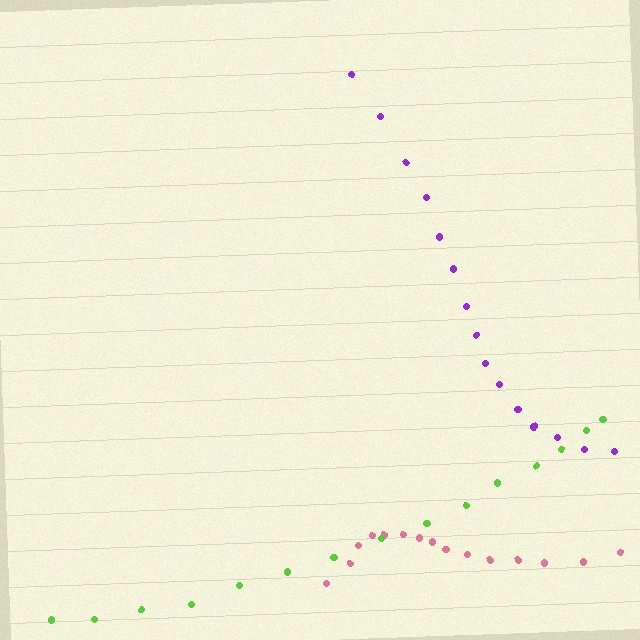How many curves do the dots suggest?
There are 3 distinct paths.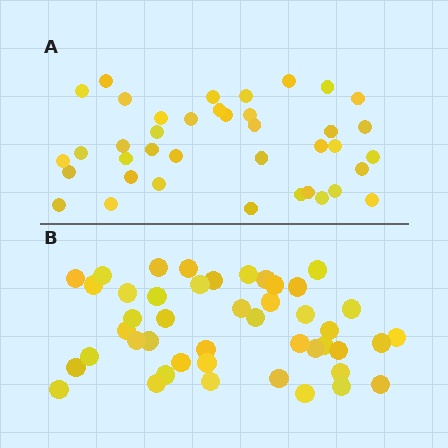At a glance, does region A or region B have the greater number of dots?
Region B (the bottom region) has more dots.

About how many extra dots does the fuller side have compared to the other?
Region B has about 6 more dots than region A.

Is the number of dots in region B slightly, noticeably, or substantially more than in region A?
Region B has only slightly more — the two regions are fairly close. The ratio is roughly 1.2 to 1.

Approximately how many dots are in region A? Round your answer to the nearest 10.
About 40 dots. (The exact count is 39, which rounds to 40.)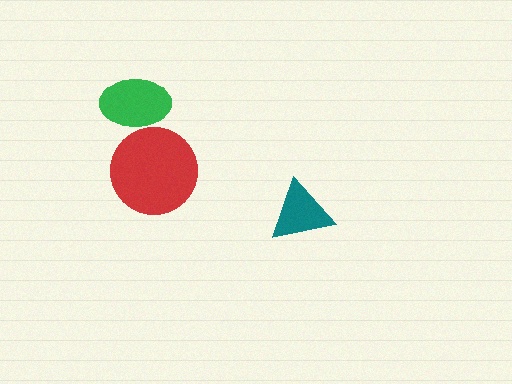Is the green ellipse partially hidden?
No, no other shape covers it.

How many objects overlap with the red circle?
1 object overlaps with the red circle.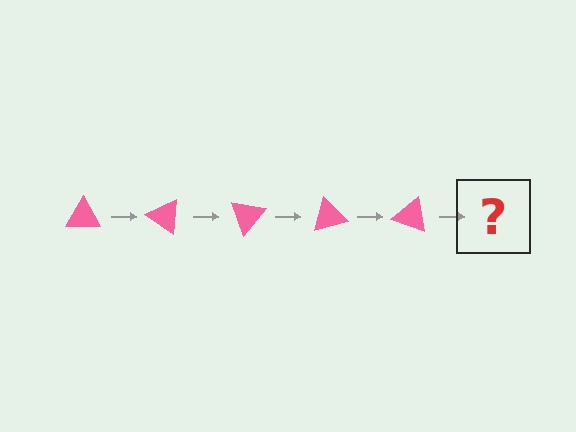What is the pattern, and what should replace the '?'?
The pattern is that the triangle rotates 35 degrees each step. The '?' should be a pink triangle rotated 175 degrees.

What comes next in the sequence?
The next element should be a pink triangle rotated 175 degrees.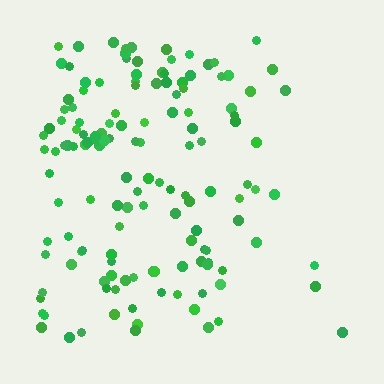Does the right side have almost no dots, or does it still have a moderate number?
Still a moderate number, just noticeably fewer than the left.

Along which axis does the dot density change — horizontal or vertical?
Horizontal.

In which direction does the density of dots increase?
From right to left, with the left side densest.